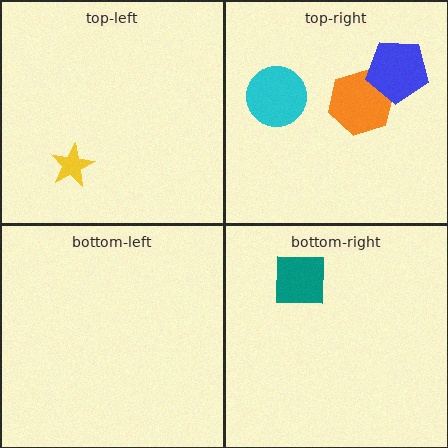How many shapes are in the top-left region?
1.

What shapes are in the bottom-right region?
The teal square.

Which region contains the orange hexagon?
The top-right region.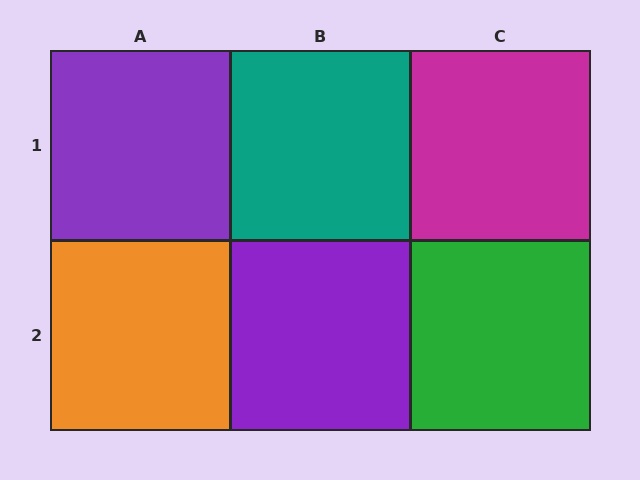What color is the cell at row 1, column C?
Magenta.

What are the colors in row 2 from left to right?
Orange, purple, green.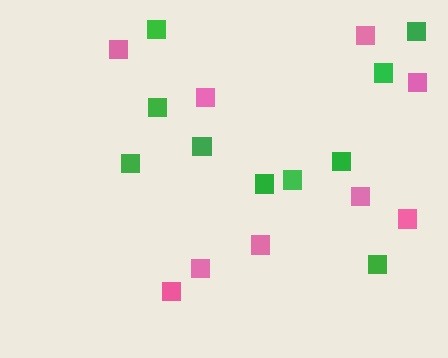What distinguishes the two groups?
There are 2 groups: one group of pink squares (9) and one group of green squares (10).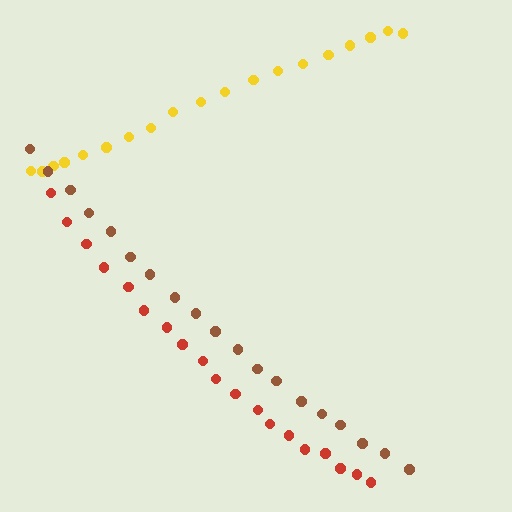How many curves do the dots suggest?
There are 3 distinct paths.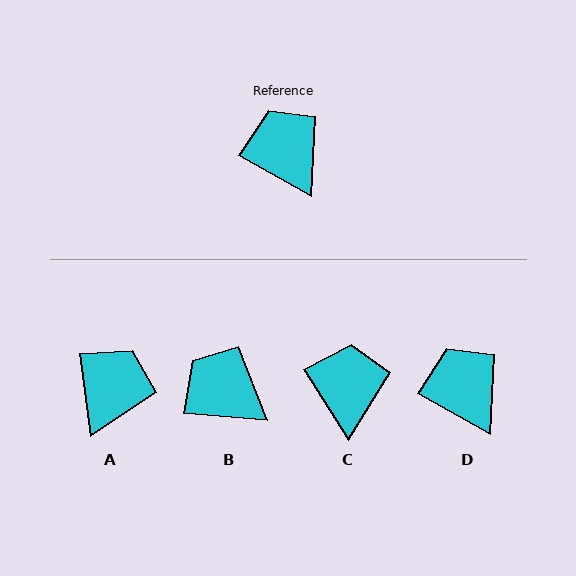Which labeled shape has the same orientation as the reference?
D.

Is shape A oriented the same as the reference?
No, it is off by about 53 degrees.